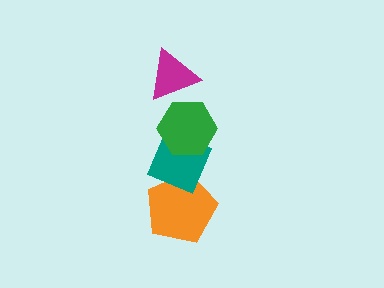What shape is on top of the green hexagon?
The magenta triangle is on top of the green hexagon.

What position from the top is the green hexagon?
The green hexagon is 2nd from the top.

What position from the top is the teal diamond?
The teal diamond is 3rd from the top.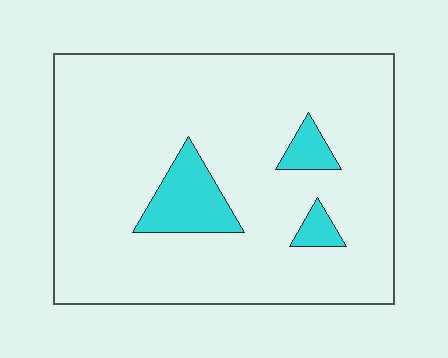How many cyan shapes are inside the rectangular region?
3.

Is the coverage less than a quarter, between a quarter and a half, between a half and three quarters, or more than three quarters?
Less than a quarter.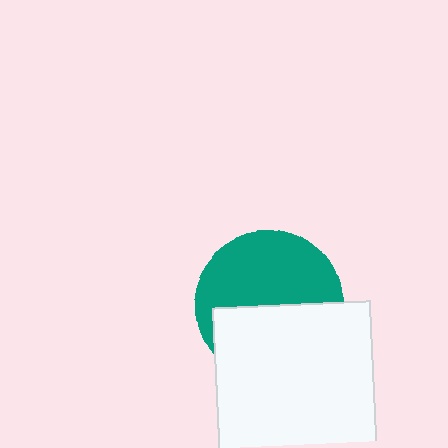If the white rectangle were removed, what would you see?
You would see the complete teal circle.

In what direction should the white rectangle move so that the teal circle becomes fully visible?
The white rectangle should move down. That is the shortest direction to clear the overlap and leave the teal circle fully visible.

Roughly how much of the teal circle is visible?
About half of it is visible (roughly 54%).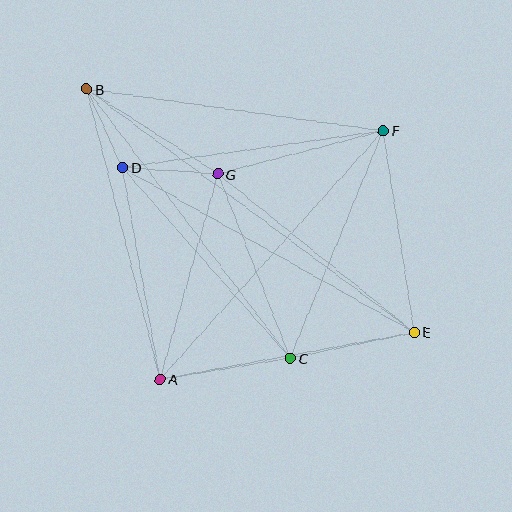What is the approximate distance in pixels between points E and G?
The distance between E and G is approximately 252 pixels.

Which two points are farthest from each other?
Points B and E are farthest from each other.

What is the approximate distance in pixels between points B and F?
The distance between B and F is approximately 299 pixels.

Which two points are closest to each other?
Points B and D are closest to each other.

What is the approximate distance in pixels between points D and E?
The distance between D and E is approximately 335 pixels.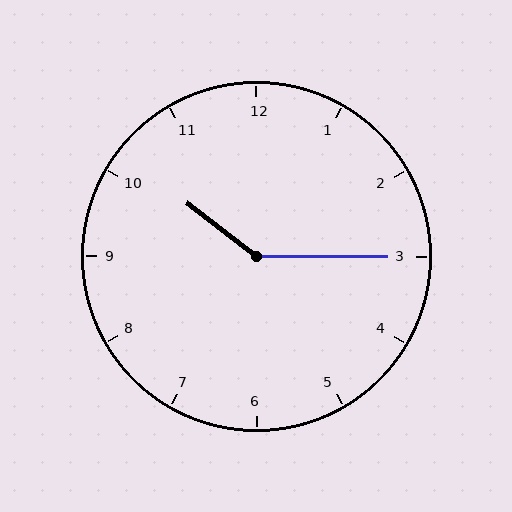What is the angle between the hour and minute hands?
Approximately 142 degrees.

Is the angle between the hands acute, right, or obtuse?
It is obtuse.